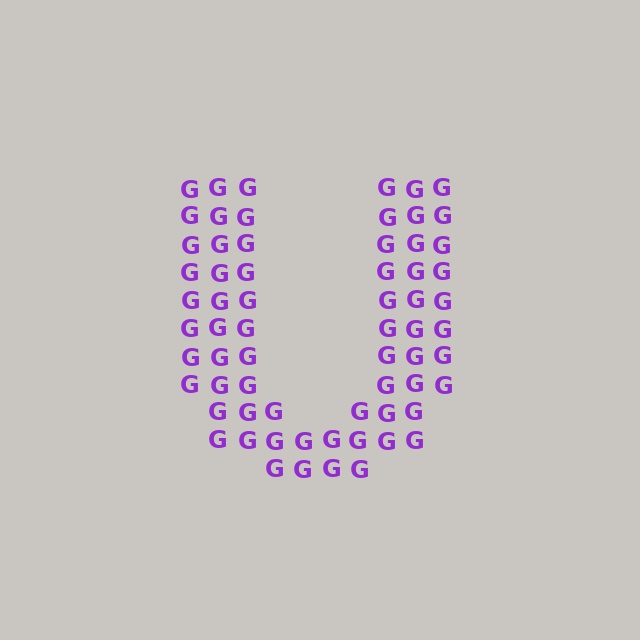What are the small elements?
The small elements are letter G's.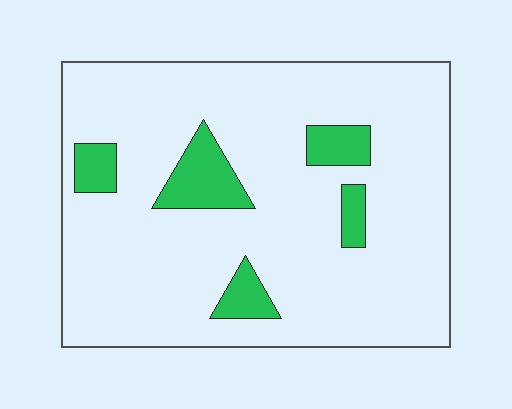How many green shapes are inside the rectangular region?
5.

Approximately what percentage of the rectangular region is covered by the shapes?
Approximately 10%.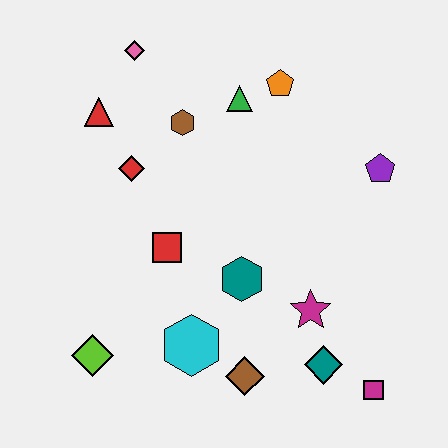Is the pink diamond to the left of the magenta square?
Yes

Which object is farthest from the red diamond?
The magenta square is farthest from the red diamond.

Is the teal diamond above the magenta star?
No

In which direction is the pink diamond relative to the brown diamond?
The pink diamond is above the brown diamond.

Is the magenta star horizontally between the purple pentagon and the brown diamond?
Yes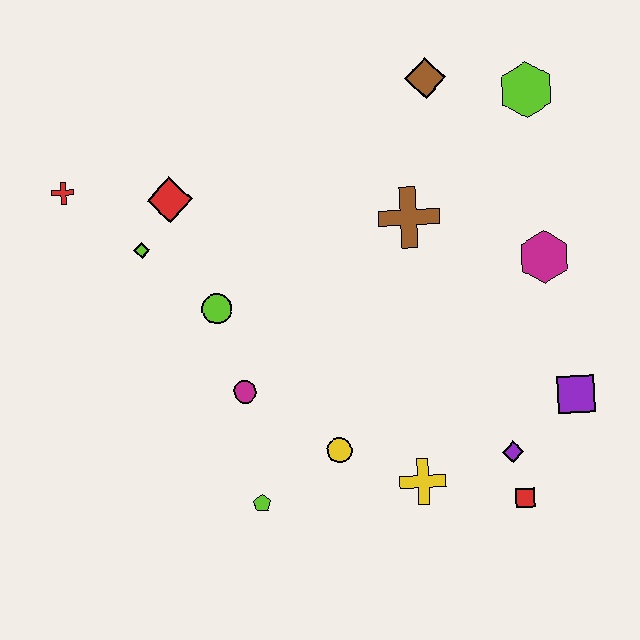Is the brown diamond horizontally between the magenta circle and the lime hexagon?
Yes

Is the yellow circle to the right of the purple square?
No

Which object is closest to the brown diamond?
The lime hexagon is closest to the brown diamond.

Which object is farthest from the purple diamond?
The red cross is farthest from the purple diamond.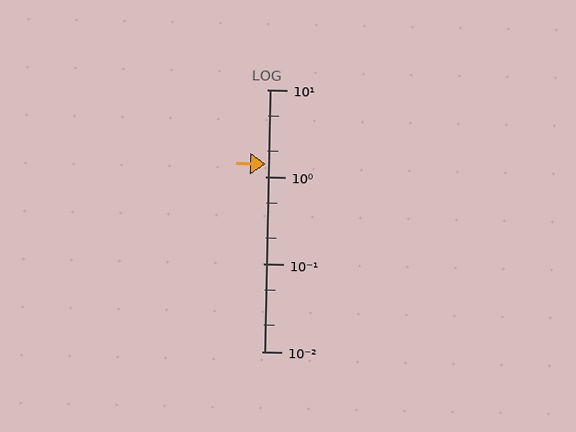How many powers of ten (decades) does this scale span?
The scale spans 3 decades, from 0.01 to 10.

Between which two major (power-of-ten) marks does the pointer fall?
The pointer is between 1 and 10.